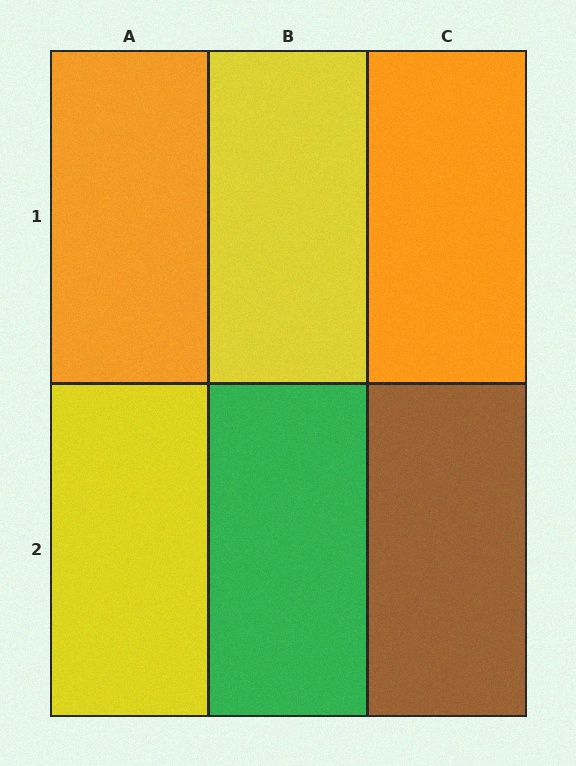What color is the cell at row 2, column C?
Brown.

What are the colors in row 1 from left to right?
Orange, yellow, orange.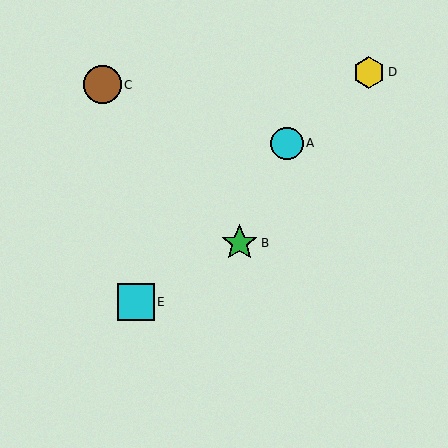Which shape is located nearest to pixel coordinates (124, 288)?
The cyan square (labeled E) at (136, 302) is nearest to that location.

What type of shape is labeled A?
Shape A is a cyan circle.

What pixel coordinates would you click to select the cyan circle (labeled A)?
Click at (287, 143) to select the cyan circle A.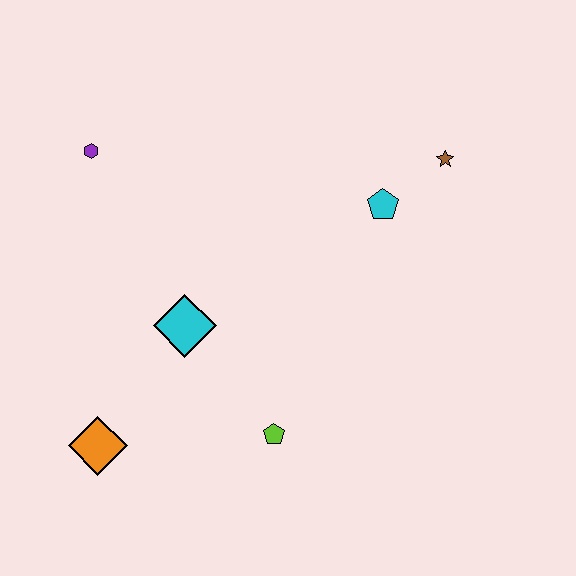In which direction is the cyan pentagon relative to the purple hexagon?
The cyan pentagon is to the right of the purple hexagon.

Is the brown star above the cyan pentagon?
Yes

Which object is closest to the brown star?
The cyan pentagon is closest to the brown star.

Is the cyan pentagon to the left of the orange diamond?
No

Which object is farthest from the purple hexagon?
The brown star is farthest from the purple hexagon.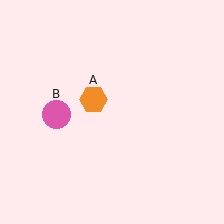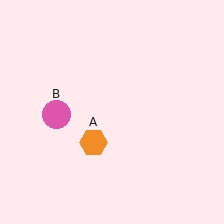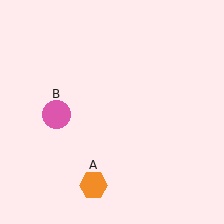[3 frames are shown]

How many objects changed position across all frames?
1 object changed position: orange hexagon (object A).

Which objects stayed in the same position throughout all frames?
Pink circle (object B) remained stationary.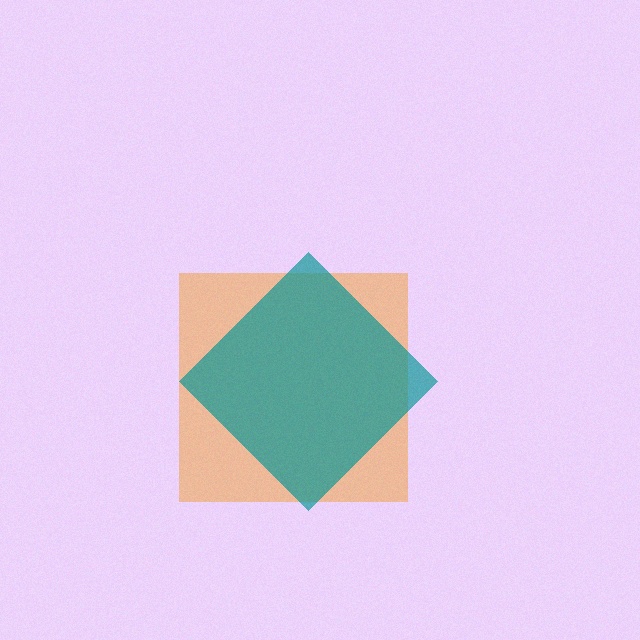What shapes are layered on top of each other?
The layered shapes are: an orange square, a teal diamond.